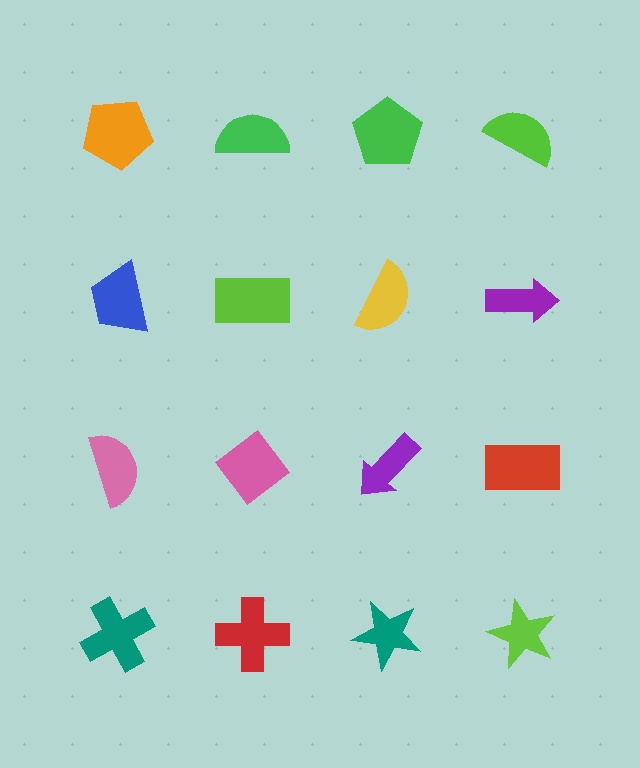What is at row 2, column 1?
A blue trapezoid.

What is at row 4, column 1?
A teal cross.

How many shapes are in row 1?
4 shapes.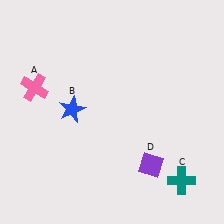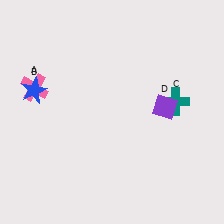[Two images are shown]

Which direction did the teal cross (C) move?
The teal cross (C) moved up.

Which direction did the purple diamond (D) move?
The purple diamond (D) moved up.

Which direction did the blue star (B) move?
The blue star (B) moved left.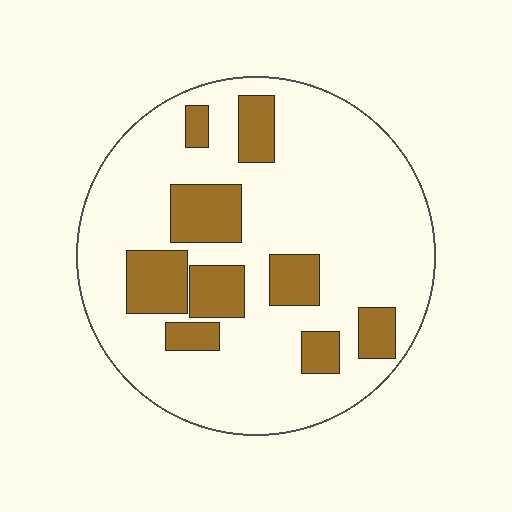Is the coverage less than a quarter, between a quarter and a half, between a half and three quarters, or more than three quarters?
Less than a quarter.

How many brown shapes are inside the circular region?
9.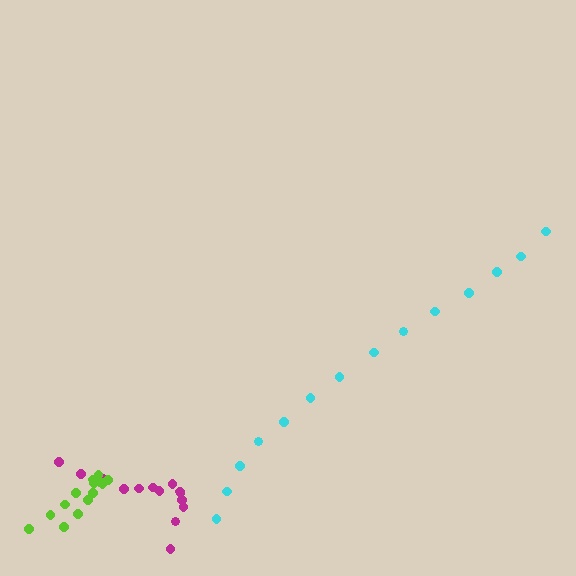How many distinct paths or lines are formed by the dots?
There are 3 distinct paths.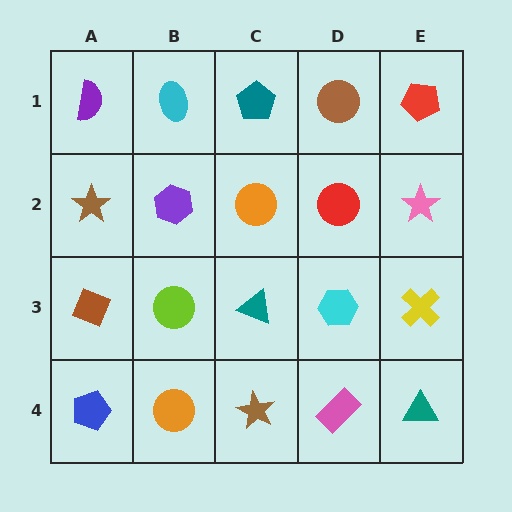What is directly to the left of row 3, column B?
A brown diamond.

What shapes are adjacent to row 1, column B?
A purple hexagon (row 2, column B), a purple semicircle (row 1, column A), a teal pentagon (row 1, column C).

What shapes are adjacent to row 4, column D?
A cyan hexagon (row 3, column D), a brown star (row 4, column C), a teal triangle (row 4, column E).